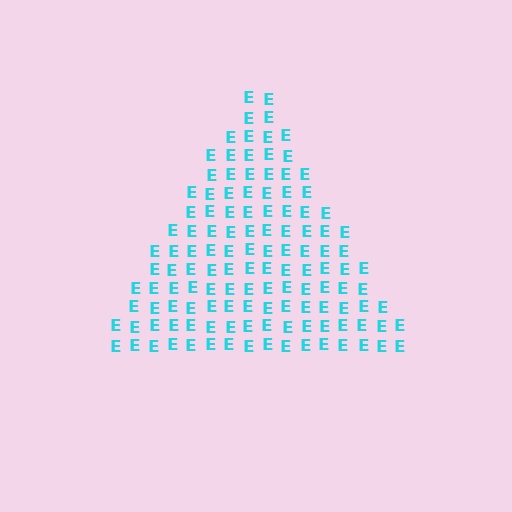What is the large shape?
The large shape is a triangle.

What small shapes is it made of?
It is made of small letter E's.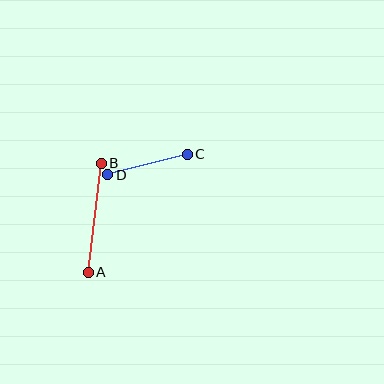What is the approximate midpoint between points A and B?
The midpoint is at approximately (95, 218) pixels.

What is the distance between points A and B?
The distance is approximately 110 pixels.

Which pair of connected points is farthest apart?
Points A and B are farthest apart.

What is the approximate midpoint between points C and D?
The midpoint is at approximately (147, 164) pixels.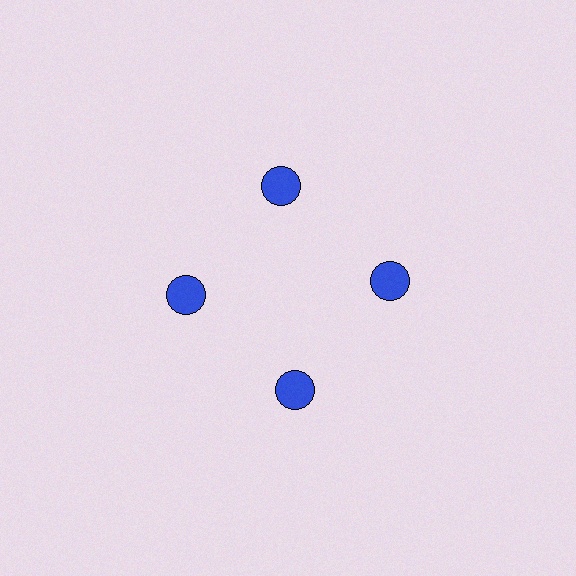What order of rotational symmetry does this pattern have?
This pattern has 4-fold rotational symmetry.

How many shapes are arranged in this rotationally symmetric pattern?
There are 4 shapes, arranged in 4 groups of 1.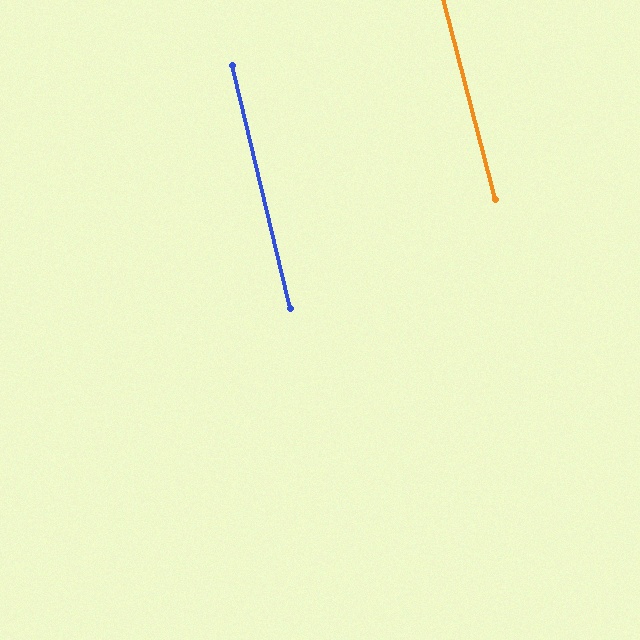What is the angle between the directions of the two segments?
Approximately 1 degree.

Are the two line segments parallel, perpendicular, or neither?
Parallel — their directions differ by only 1.1°.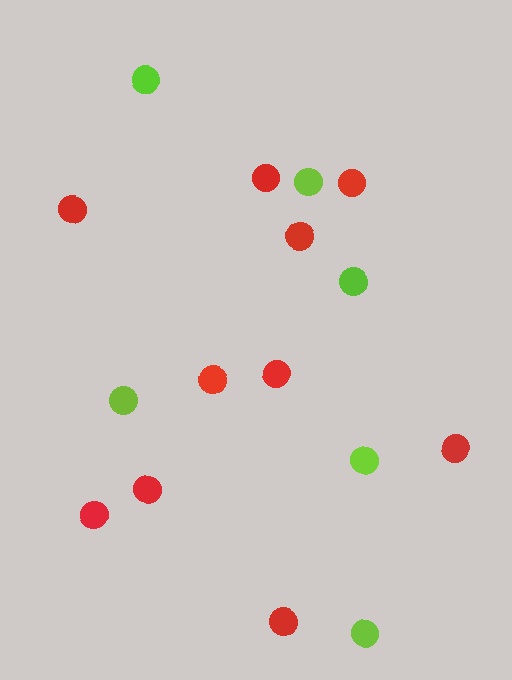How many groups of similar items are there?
There are 2 groups: one group of lime circles (6) and one group of red circles (10).